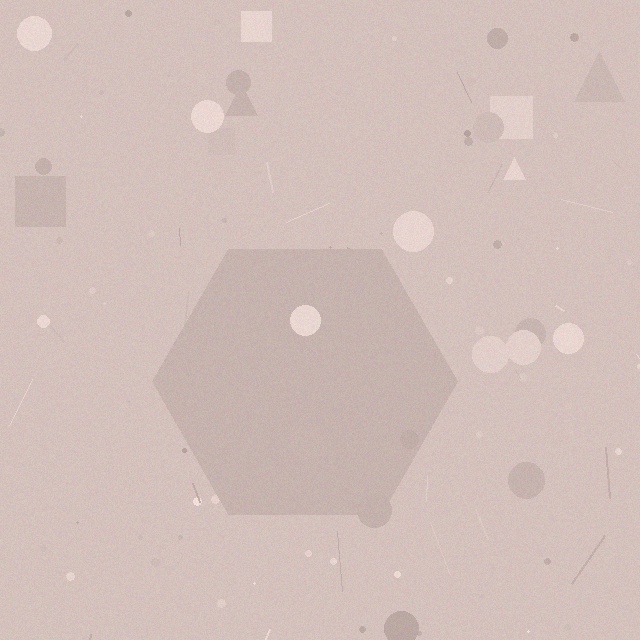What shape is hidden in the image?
A hexagon is hidden in the image.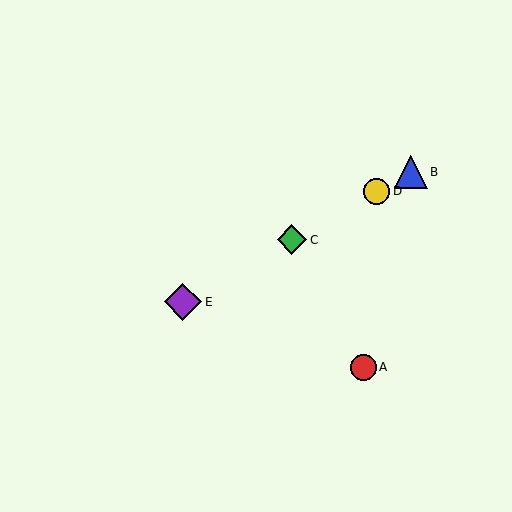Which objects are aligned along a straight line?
Objects B, C, D, E are aligned along a straight line.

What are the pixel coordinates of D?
Object D is at (376, 191).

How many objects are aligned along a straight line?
4 objects (B, C, D, E) are aligned along a straight line.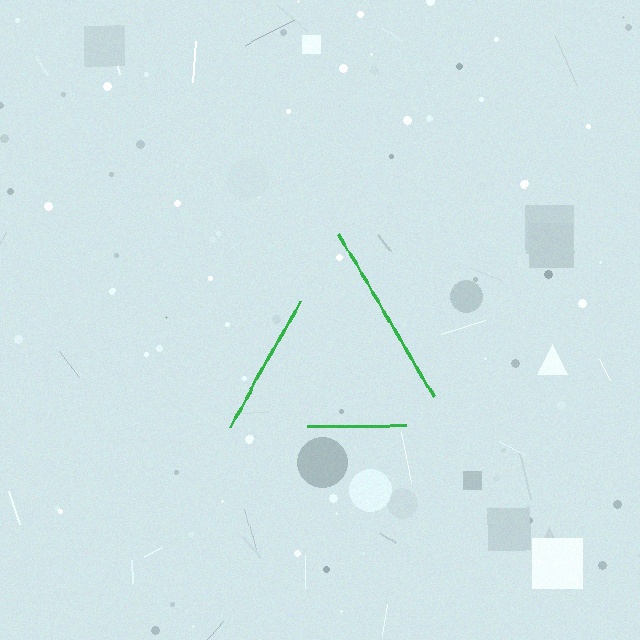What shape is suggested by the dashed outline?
The dashed outline suggests a triangle.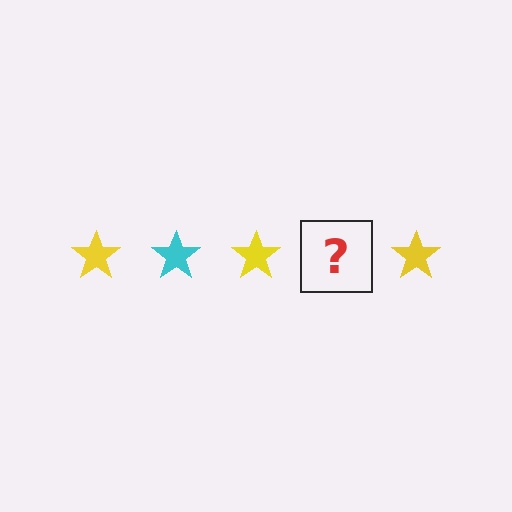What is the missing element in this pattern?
The missing element is a cyan star.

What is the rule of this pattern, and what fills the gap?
The rule is that the pattern cycles through yellow, cyan stars. The gap should be filled with a cyan star.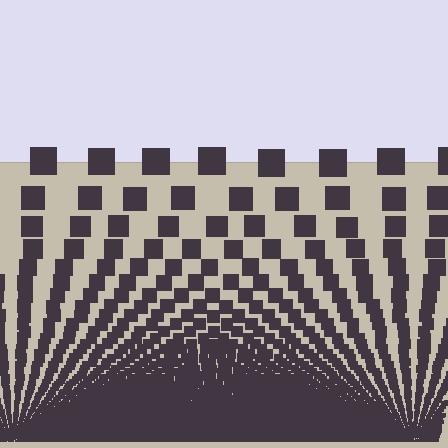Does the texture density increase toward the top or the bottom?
Density increases toward the bottom.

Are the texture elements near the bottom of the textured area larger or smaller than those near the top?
Smaller. The gradient is inverted — elements near the bottom are smaller and denser.